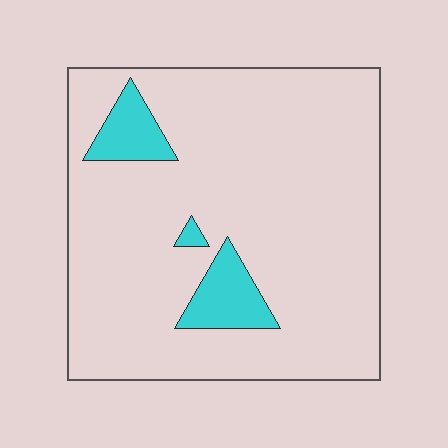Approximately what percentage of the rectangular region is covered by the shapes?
Approximately 10%.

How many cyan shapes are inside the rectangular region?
3.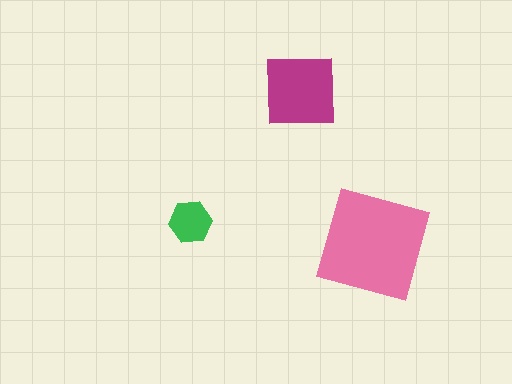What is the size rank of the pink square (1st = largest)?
1st.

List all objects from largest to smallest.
The pink square, the magenta square, the green hexagon.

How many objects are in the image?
There are 3 objects in the image.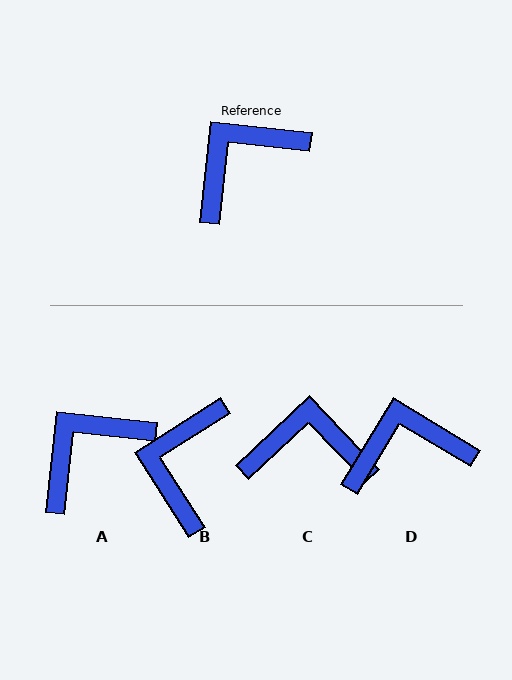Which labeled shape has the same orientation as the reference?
A.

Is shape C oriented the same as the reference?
No, it is off by about 40 degrees.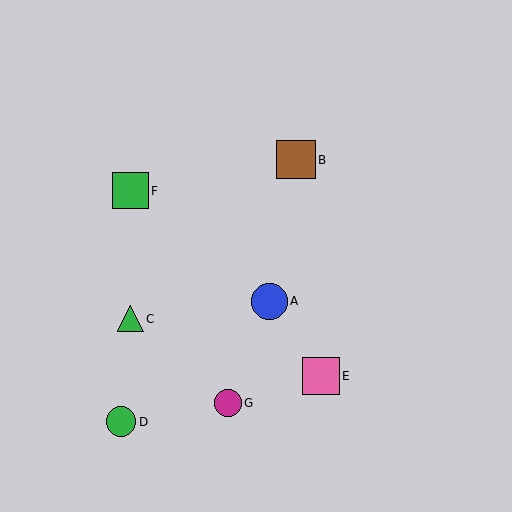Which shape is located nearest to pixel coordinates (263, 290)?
The blue circle (labeled A) at (269, 301) is nearest to that location.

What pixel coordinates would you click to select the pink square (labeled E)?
Click at (321, 376) to select the pink square E.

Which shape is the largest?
The brown square (labeled B) is the largest.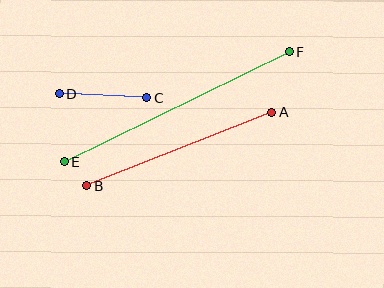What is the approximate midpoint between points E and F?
The midpoint is at approximately (177, 107) pixels.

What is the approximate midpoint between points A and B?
The midpoint is at approximately (179, 149) pixels.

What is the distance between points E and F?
The distance is approximately 251 pixels.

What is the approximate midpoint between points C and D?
The midpoint is at approximately (103, 96) pixels.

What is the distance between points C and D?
The distance is approximately 88 pixels.